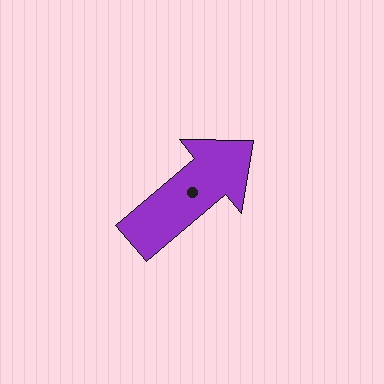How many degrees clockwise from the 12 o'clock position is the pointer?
Approximately 50 degrees.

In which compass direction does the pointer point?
Northeast.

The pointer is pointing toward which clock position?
Roughly 2 o'clock.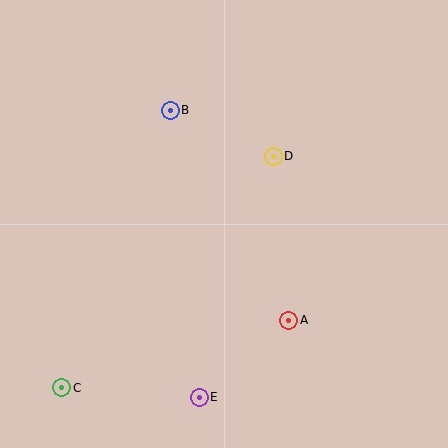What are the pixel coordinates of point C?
Point C is at (62, 388).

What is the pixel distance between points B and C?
The distance between B and C is 298 pixels.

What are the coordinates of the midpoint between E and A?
The midpoint between E and A is at (244, 359).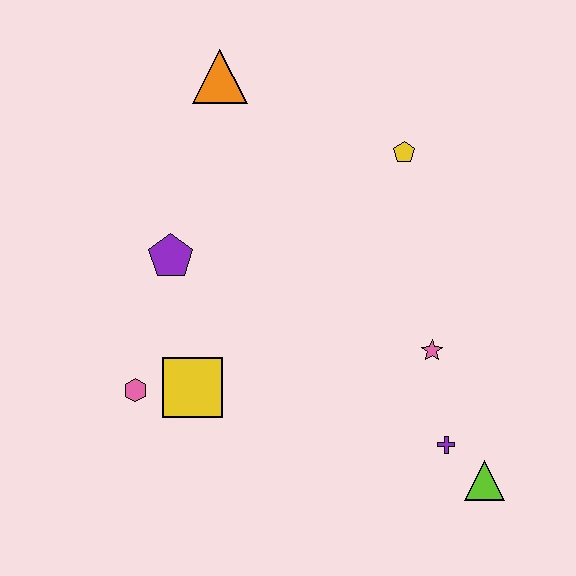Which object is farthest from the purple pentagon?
The lime triangle is farthest from the purple pentagon.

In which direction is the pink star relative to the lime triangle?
The pink star is above the lime triangle.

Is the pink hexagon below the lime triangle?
No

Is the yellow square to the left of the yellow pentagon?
Yes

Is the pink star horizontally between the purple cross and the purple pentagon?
Yes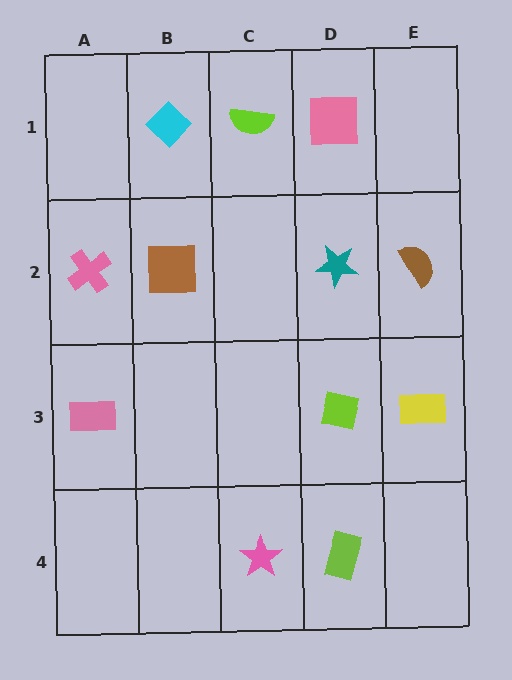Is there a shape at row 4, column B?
No, that cell is empty.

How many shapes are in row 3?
3 shapes.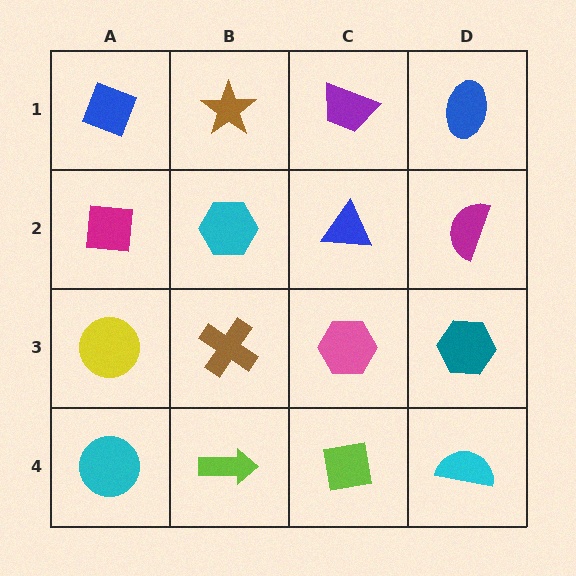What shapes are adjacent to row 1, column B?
A cyan hexagon (row 2, column B), a blue diamond (row 1, column A), a purple trapezoid (row 1, column C).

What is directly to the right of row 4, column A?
A lime arrow.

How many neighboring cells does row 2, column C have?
4.